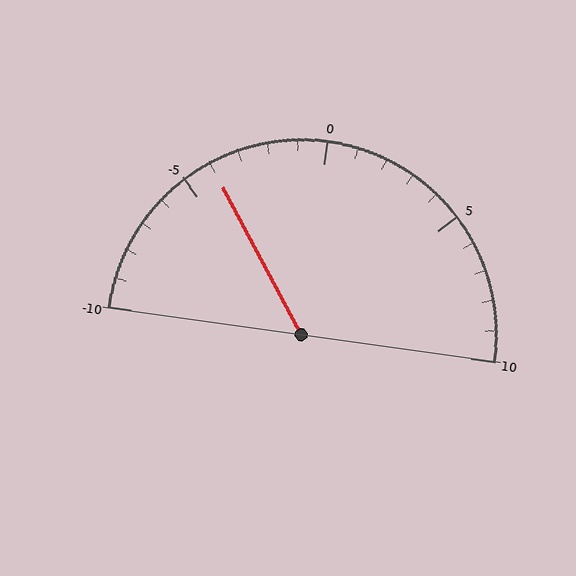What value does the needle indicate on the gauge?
The needle indicates approximately -4.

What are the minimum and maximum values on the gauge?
The gauge ranges from -10 to 10.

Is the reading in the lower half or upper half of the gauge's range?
The reading is in the lower half of the range (-10 to 10).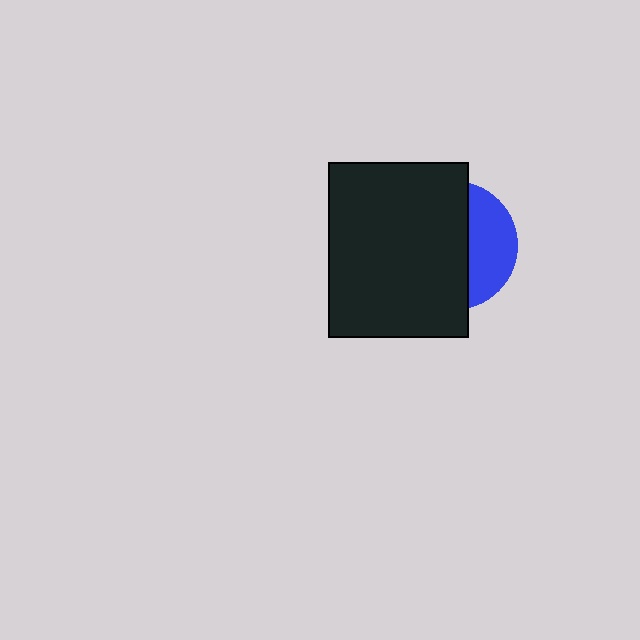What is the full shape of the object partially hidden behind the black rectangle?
The partially hidden object is a blue circle.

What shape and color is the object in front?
The object in front is a black rectangle.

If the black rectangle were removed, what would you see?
You would see the complete blue circle.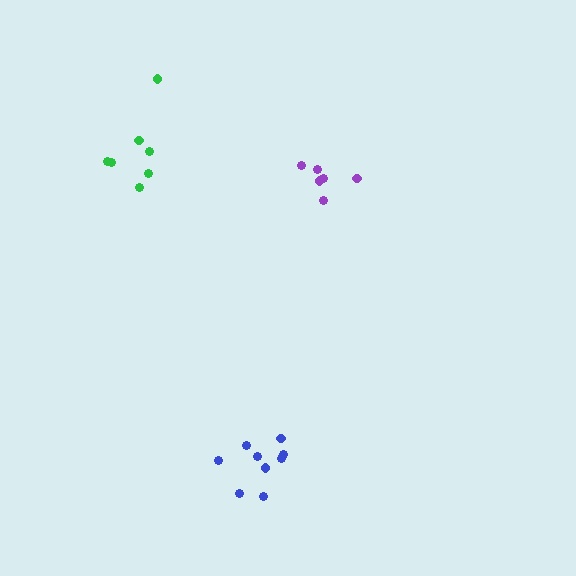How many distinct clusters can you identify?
There are 3 distinct clusters.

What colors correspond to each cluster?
The clusters are colored: purple, blue, green.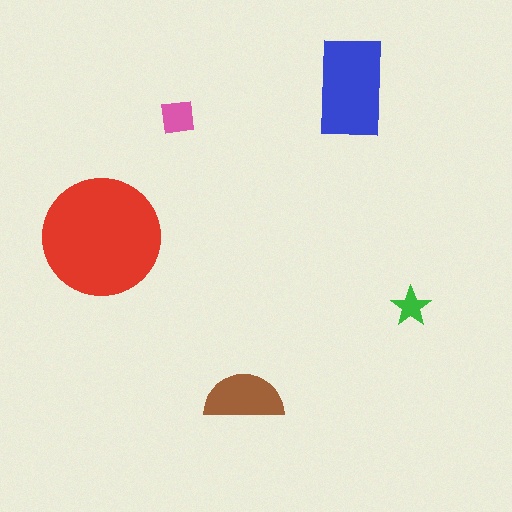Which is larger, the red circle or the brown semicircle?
The red circle.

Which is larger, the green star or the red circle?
The red circle.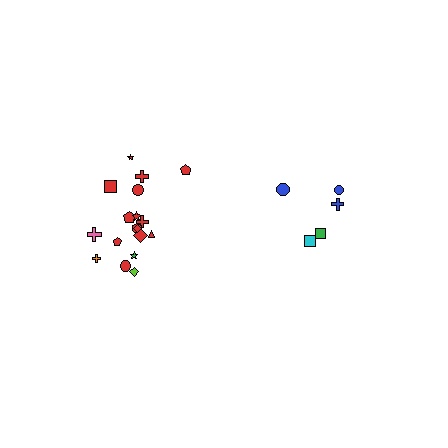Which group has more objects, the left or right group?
The left group.